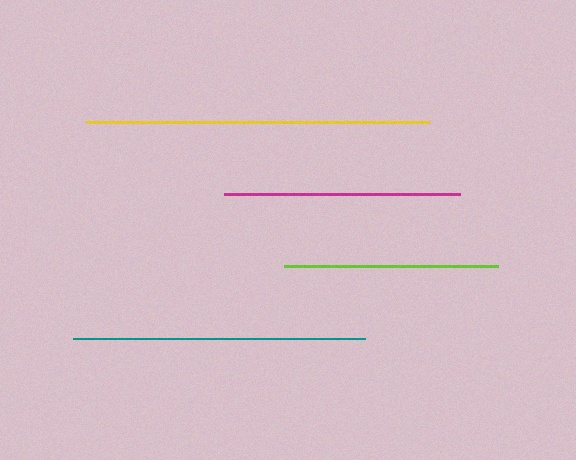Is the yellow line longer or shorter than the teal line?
The yellow line is longer than the teal line.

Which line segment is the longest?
The yellow line is the longest at approximately 344 pixels.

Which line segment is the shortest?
The lime line is the shortest at approximately 214 pixels.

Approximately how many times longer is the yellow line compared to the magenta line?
The yellow line is approximately 1.5 times the length of the magenta line.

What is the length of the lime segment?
The lime segment is approximately 214 pixels long.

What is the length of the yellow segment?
The yellow segment is approximately 344 pixels long.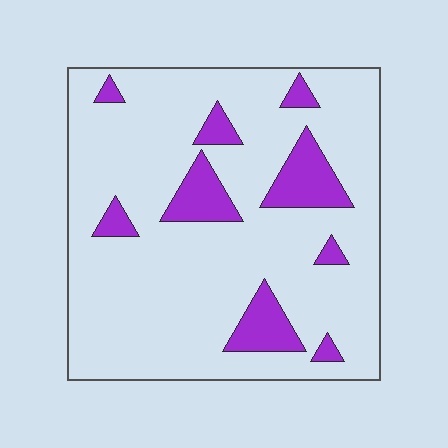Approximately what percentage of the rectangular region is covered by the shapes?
Approximately 15%.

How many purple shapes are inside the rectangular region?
9.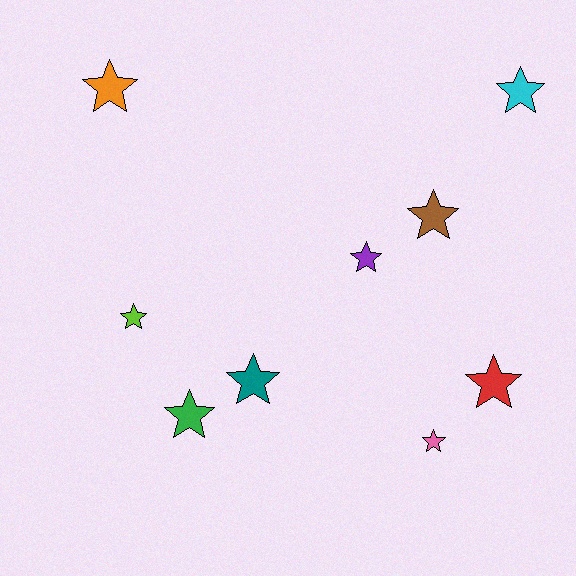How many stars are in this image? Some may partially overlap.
There are 9 stars.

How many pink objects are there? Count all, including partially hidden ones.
There is 1 pink object.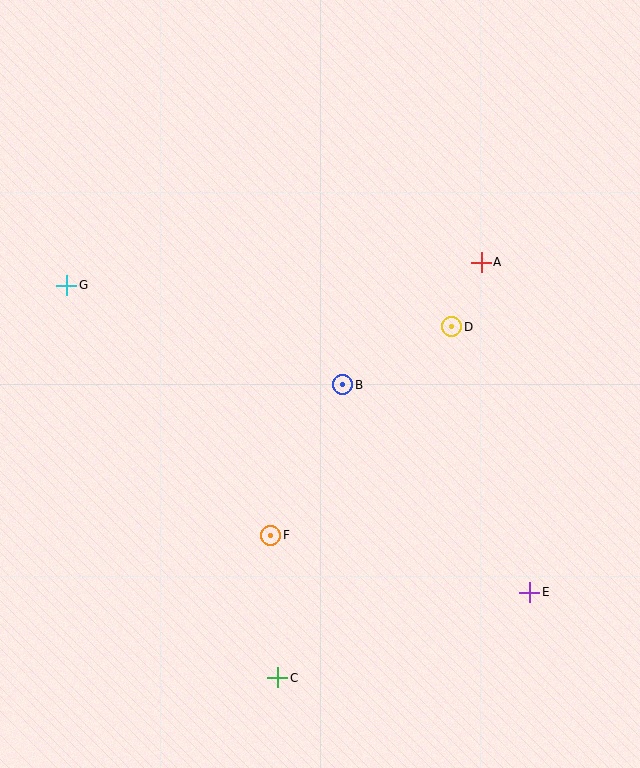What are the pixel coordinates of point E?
Point E is at (530, 592).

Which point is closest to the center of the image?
Point B at (343, 385) is closest to the center.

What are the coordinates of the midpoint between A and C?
The midpoint between A and C is at (380, 470).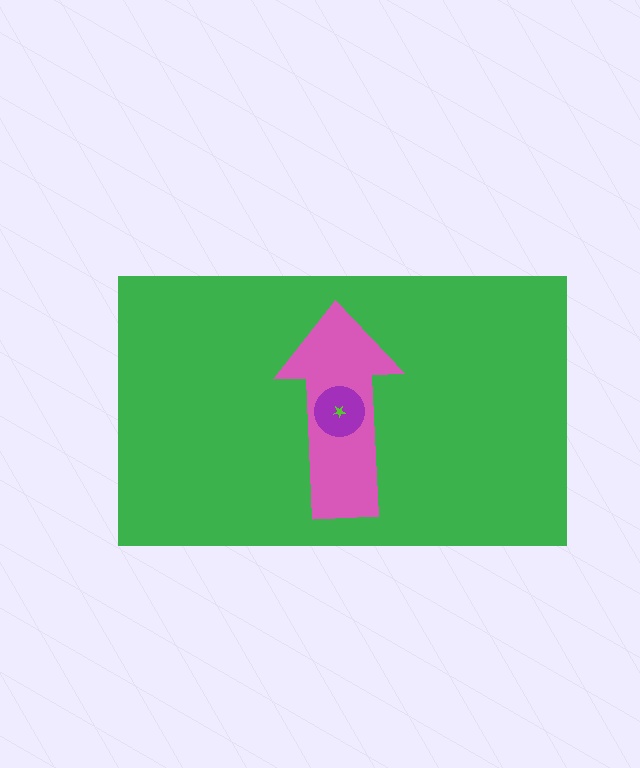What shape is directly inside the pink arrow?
The purple circle.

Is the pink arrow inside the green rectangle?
Yes.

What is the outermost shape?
The green rectangle.